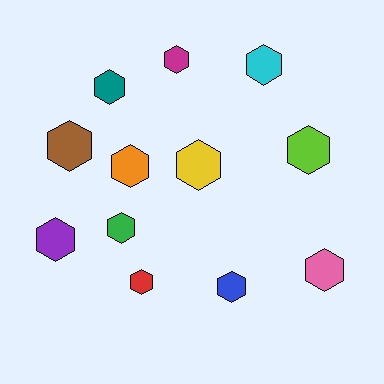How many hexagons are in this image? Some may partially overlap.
There are 12 hexagons.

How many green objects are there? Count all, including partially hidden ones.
There is 1 green object.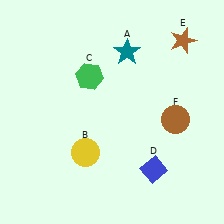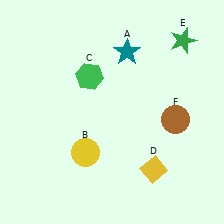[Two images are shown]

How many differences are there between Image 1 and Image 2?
There are 2 differences between the two images.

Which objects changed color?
D changed from blue to yellow. E changed from brown to green.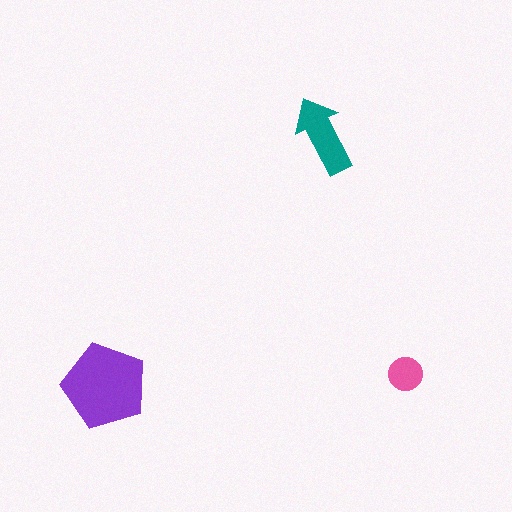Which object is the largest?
The purple pentagon.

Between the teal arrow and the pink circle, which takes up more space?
The teal arrow.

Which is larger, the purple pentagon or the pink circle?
The purple pentagon.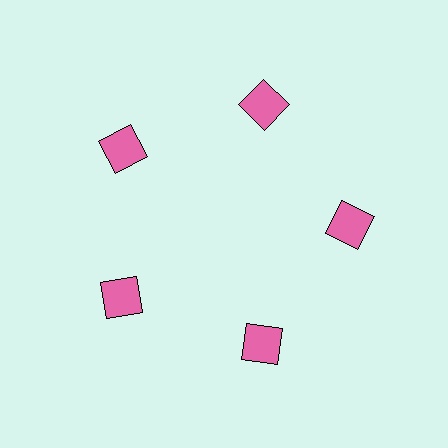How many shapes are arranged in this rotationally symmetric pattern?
There are 10 shapes, arranged in 5 groups of 2.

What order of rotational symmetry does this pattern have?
This pattern has 5-fold rotational symmetry.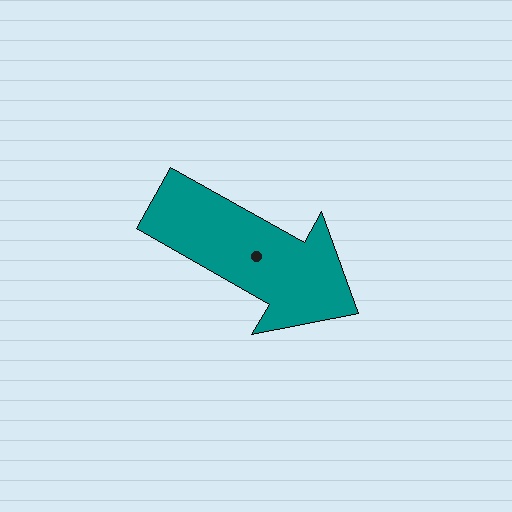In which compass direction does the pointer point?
Southeast.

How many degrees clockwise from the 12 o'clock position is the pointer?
Approximately 119 degrees.